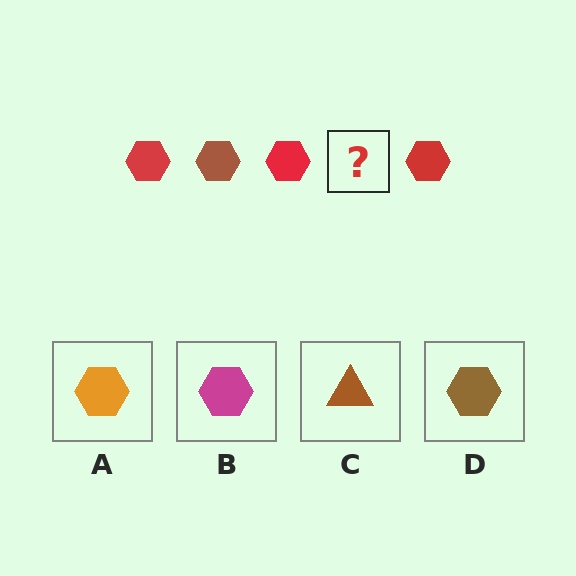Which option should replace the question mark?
Option D.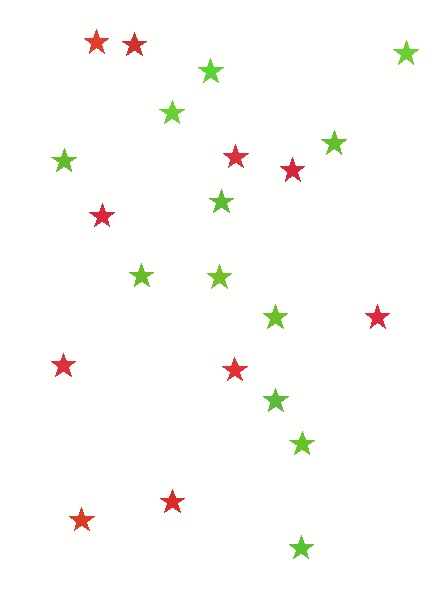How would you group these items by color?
There are 2 groups: one group of red stars (10) and one group of lime stars (12).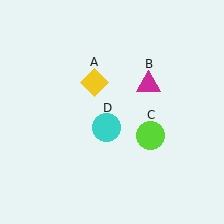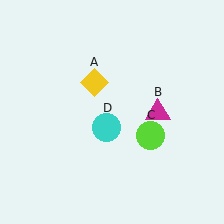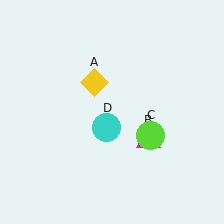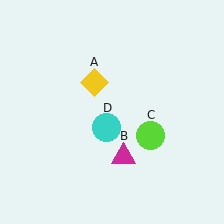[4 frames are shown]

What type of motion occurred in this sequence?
The magenta triangle (object B) rotated clockwise around the center of the scene.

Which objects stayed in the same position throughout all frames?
Yellow diamond (object A) and lime circle (object C) and cyan circle (object D) remained stationary.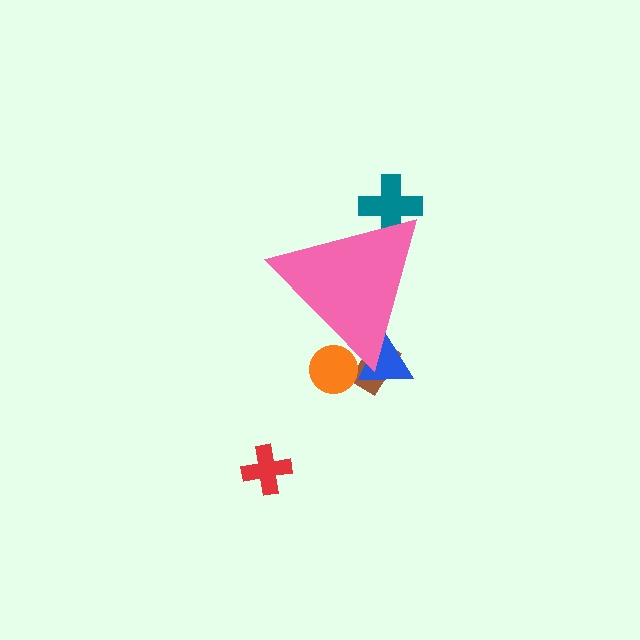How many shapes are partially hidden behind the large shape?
4 shapes are partially hidden.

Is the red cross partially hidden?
No, the red cross is fully visible.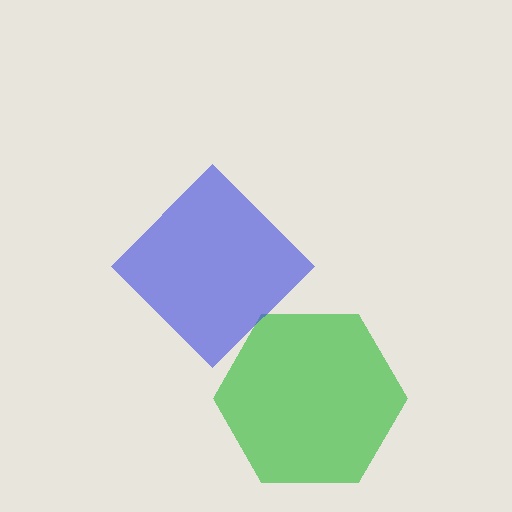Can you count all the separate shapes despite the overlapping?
Yes, there are 2 separate shapes.